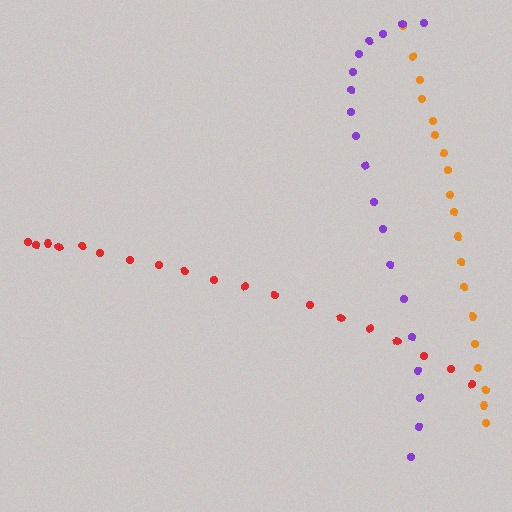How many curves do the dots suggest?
There are 3 distinct paths.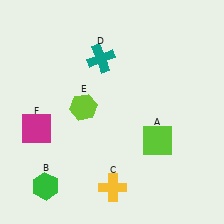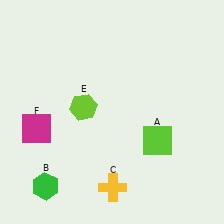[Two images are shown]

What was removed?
The teal cross (D) was removed in Image 2.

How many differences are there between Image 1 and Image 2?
There is 1 difference between the two images.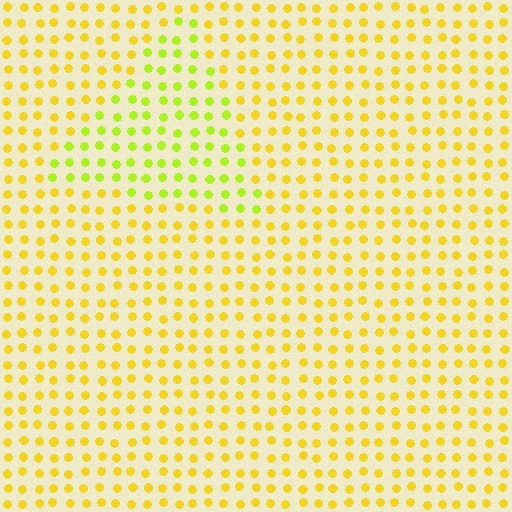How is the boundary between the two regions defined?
The boundary is defined purely by a slight shift in hue (about 29 degrees). Spacing, size, and orientation are identical on both sides.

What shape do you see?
I see a triangle.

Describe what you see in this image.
The image is filled with small yellow elements in a uniform arrangement. A triangle-shaped region is visible where the elements are tinted to a slightly different hue, forming a subtle color boundary.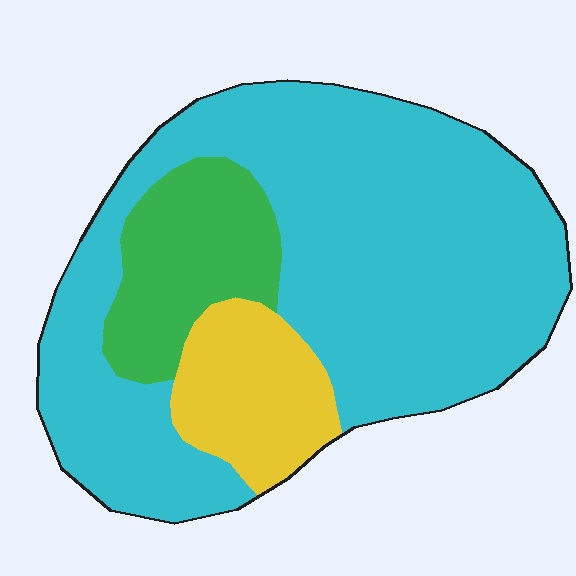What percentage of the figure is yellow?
Yellow covers roughly 15% of the figure.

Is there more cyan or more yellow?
Cyan.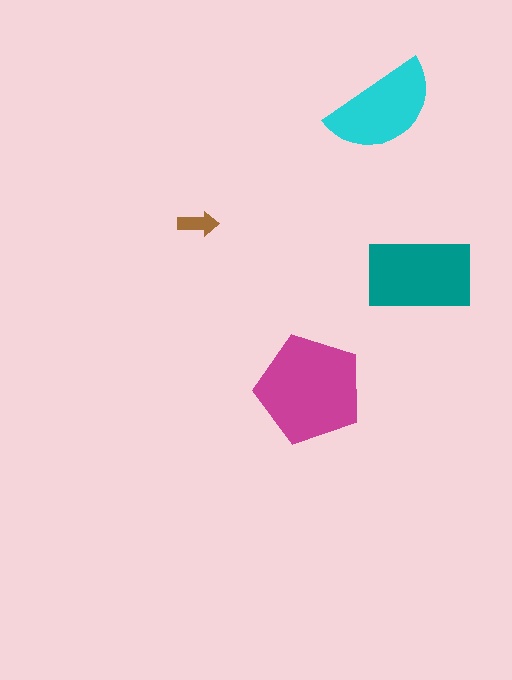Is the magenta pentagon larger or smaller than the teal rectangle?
Larger.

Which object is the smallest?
The brown arrow.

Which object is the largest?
The magenta pentagon.